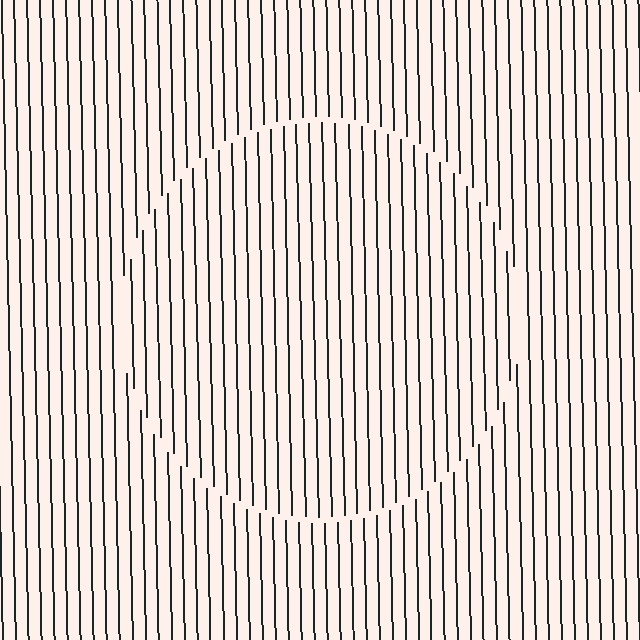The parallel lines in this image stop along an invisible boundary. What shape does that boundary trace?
An illusory circle. The interior of the shape contains the same grating, shifted by half a period — the contour is defined by the phase discontinuity where line-ends from the inner and outer gratings abut.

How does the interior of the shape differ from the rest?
The interior of the shape contains the same grating, shifted by half a period — the contour is defined by the phase discontinuity where line-ends from the inner and outer gratings abut.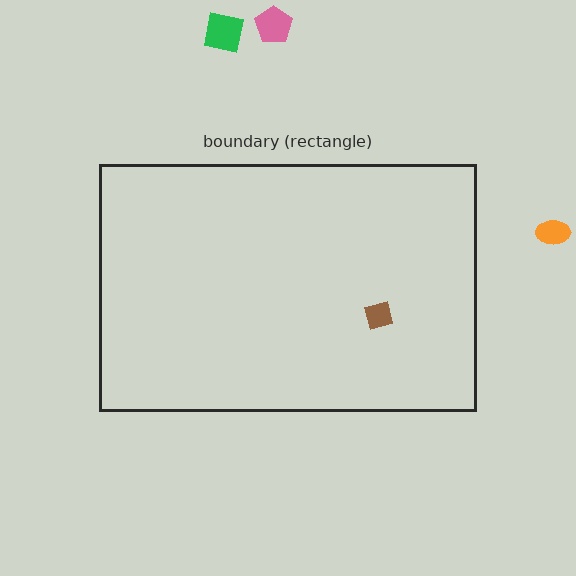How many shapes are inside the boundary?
1 inside, 3 outside.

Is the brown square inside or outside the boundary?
Inside.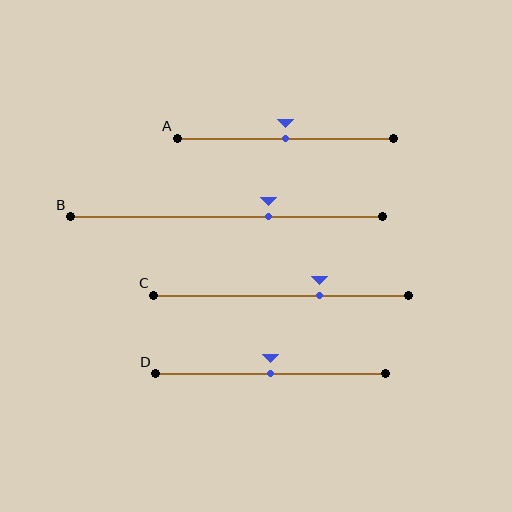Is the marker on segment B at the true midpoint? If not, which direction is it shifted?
No, the marker on segment B is shifted to the right by about 14% of the segment length.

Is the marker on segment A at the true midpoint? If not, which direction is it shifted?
Yes, the marker on segment A is at the true midpoint.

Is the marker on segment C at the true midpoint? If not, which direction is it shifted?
No, the marker on segment C is shifted to the right by about 15% of the segment length.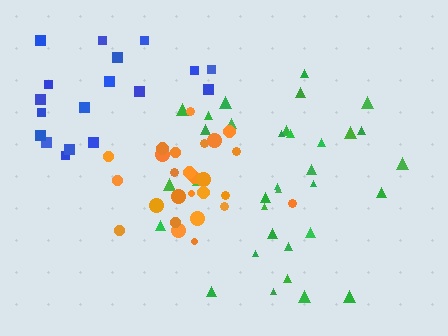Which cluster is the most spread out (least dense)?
Blue.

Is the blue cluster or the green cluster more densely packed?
Green.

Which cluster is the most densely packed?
Orange.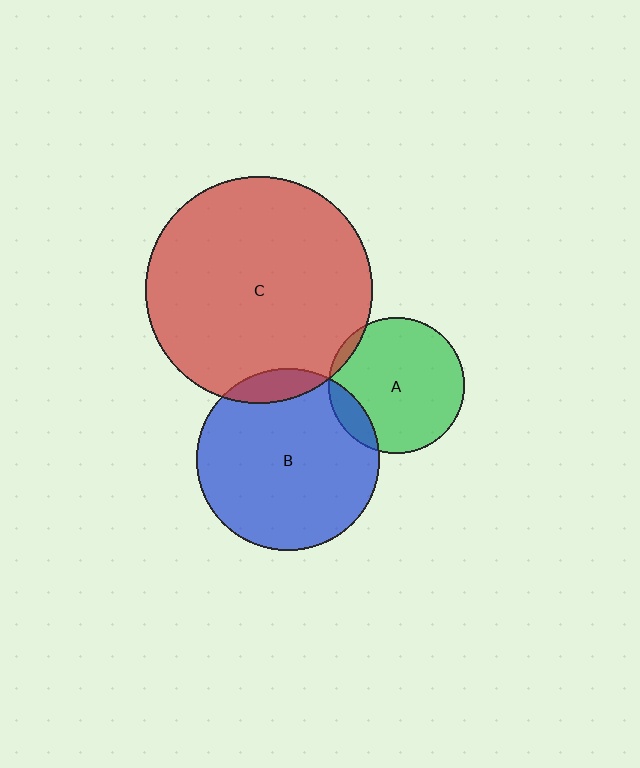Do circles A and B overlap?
Yes.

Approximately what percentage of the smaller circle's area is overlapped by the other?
Approximately 10%.